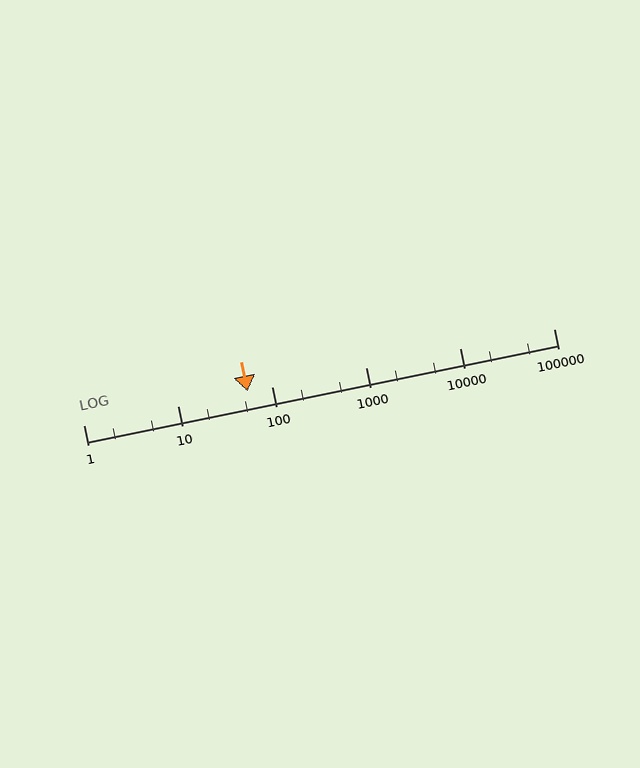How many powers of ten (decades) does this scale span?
The scale spans 5 decades, from 1 to 100000.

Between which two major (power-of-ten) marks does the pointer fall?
The pointer is between 10 and 100.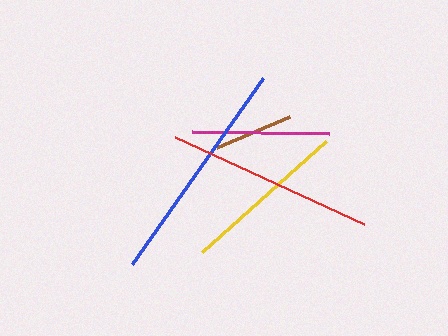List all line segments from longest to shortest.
From longest to shortest: blue, red, yellow, magenta, brown.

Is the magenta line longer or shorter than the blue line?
The blue line is longer than the magenta line.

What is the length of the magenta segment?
The magenta segment is approximately 137 pixels long.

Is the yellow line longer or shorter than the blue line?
The blue line is longer than the yellow line.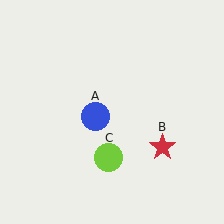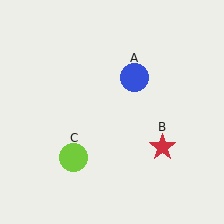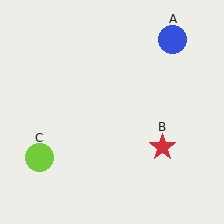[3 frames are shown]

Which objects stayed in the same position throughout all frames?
Red star (object B) remained stationary.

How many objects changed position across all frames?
2 objects changed position: blue circle (object A), lime circle (object C).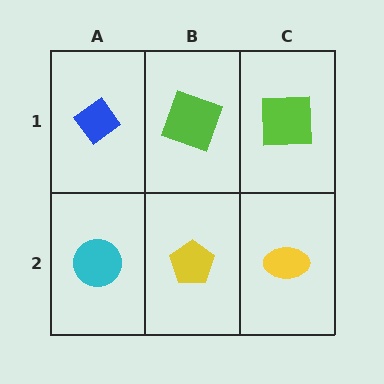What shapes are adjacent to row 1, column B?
A yellow pentagon (row 2, column B), a blue diamond (row 1, column A), a lime square (row 1, column C).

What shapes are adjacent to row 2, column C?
A lime square (row 1, column C), a yellow pentagon (row 2, column B).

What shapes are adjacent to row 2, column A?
A blue diamond (row 1, column A), a yellow pentagon (row 2, column B).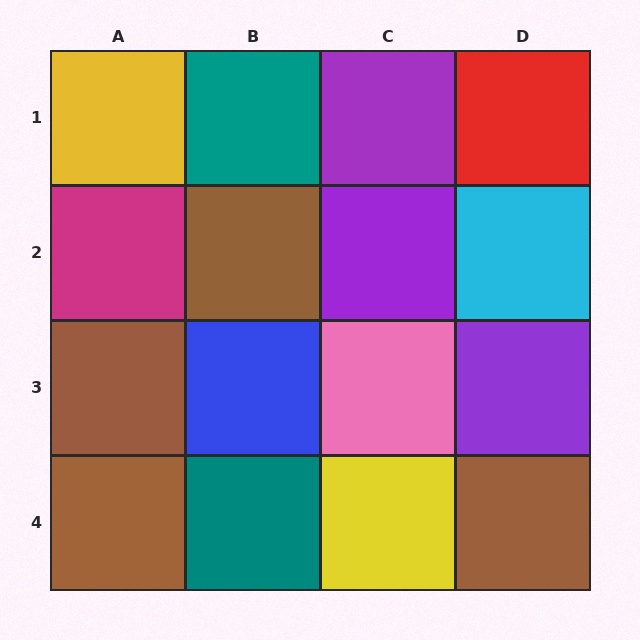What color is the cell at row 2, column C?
Purple.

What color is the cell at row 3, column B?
Blue.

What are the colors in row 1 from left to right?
Yellow, teal, purple, red.